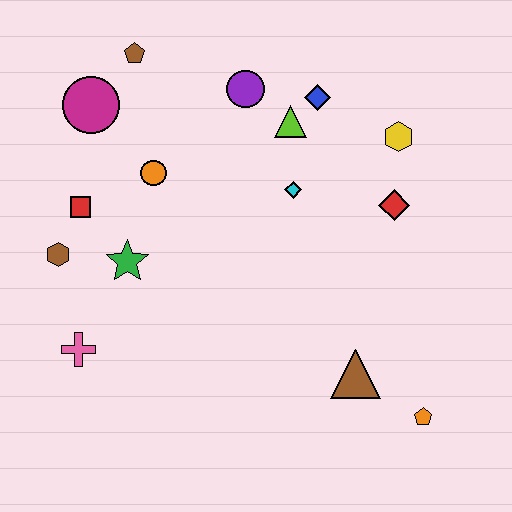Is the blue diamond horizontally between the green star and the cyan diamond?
No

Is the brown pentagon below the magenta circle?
No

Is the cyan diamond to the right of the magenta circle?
Yes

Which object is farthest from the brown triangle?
The brown pentagon is farthest from the brown triangle.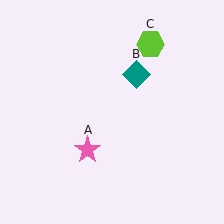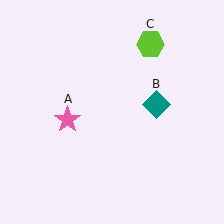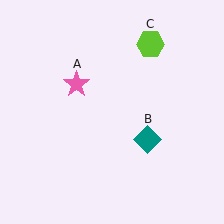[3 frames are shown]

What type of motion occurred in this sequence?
The pink star (object A), teal diamond (object B) rotated clockwise around the center of the scene.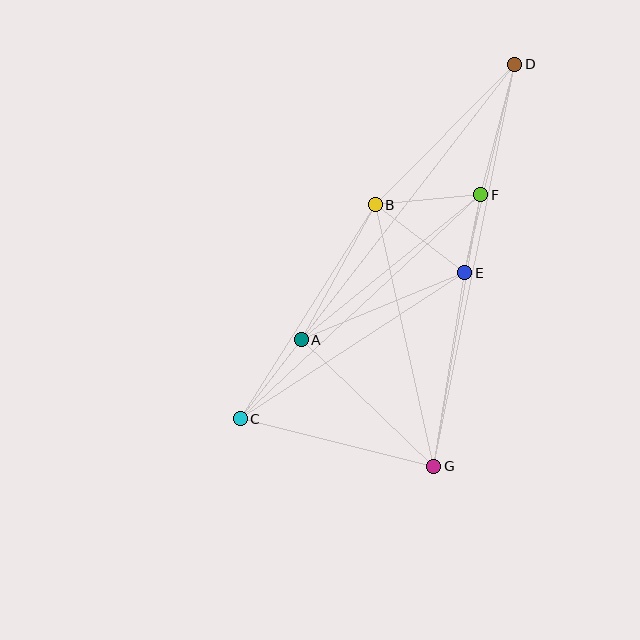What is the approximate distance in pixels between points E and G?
The distance between E and G is approximately 196 pixels.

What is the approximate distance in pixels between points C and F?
The distance between C and F is approximately 329 pixels.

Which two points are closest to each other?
Points E and F are closest to each other.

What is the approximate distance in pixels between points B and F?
The distance between B and F is approximately 106 pixels.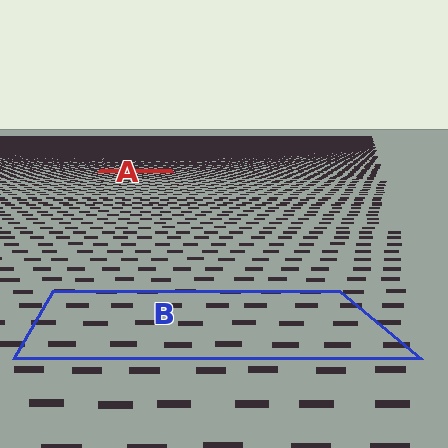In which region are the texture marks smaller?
The texture marks are smaller in region A, because it is farther away.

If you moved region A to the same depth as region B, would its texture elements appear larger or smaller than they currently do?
They would appear larger. At a closer depth, the same texture elements are projected at a bigger on-screen size.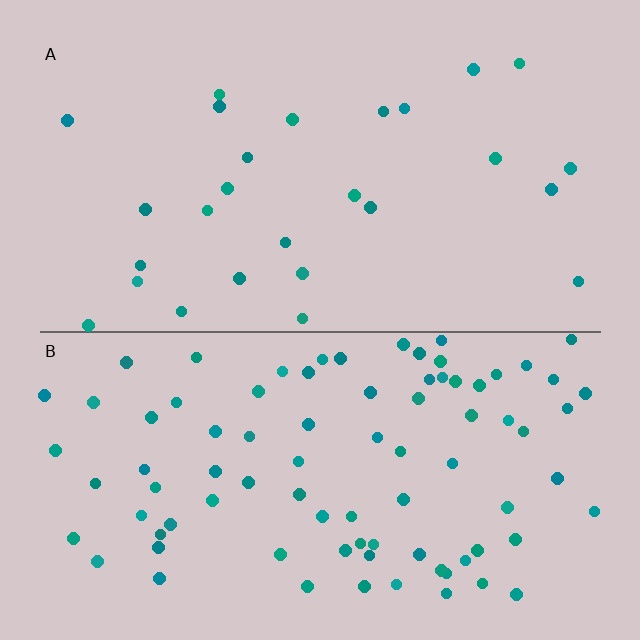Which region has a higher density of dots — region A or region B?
B (the bottom).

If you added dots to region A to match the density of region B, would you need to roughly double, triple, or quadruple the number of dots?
Approximately triple.